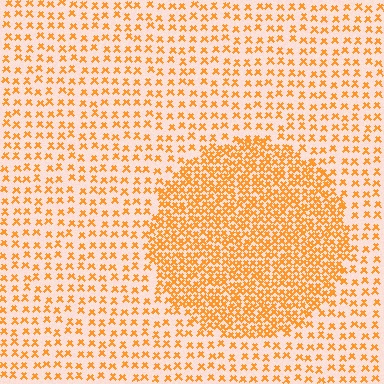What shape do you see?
I see a circle.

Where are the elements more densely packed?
The elements are more densely packed inside the circle boundary.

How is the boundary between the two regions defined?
The boundary is defined by a change in element density (approximately 2.3x ratio). All elements are the same color, size, and shape.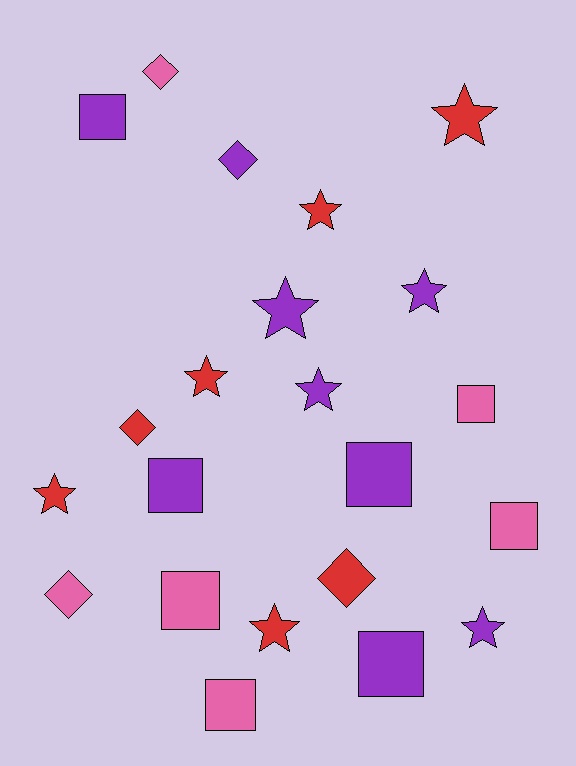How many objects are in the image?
There are 22 objects.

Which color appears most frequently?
Purple, with 9 objects.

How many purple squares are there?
There are 4 purple squares.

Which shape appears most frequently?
Star, with 9 objects.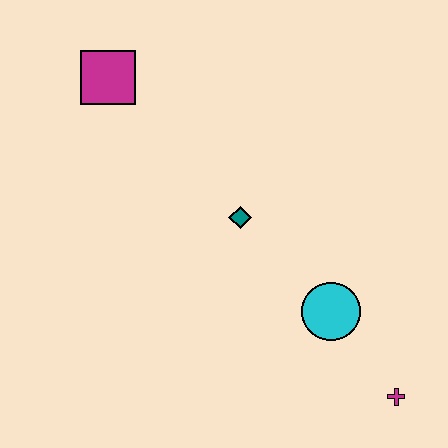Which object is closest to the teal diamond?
The cyan circle is closest to the teal diamond.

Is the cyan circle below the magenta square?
Yes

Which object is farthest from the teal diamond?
The magenta cross is farthest from the teal diamond.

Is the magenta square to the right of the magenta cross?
No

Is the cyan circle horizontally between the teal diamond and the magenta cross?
Yes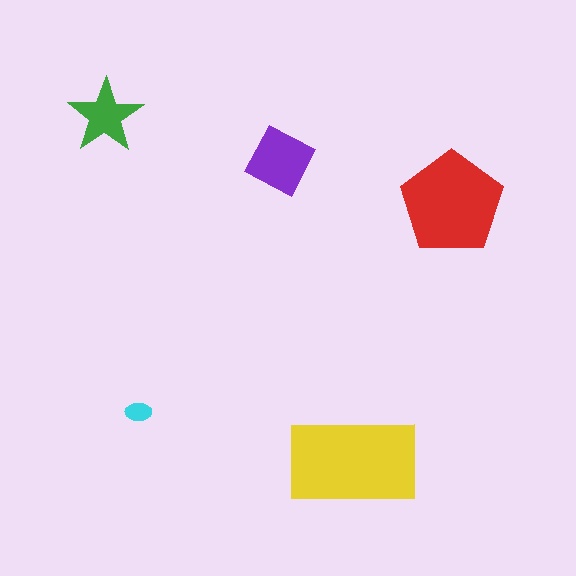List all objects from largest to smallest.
The yellow rectangle, the red pentagon, the purple diamond, the green star, the cyan ellipse.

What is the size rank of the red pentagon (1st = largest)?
2nd.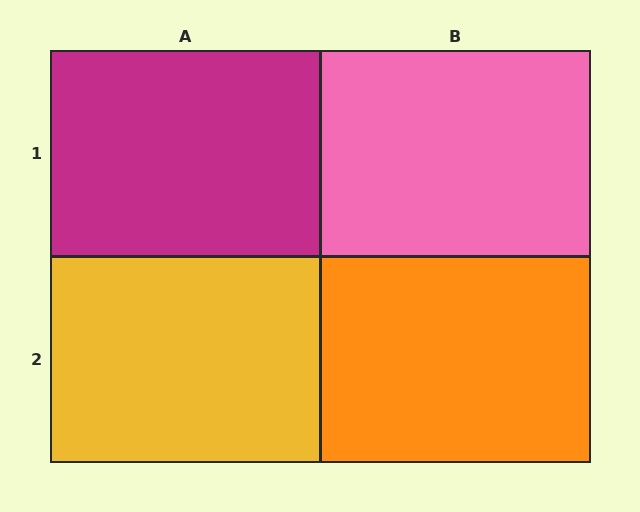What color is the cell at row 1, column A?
Magenta.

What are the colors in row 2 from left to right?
Yellow, orange.